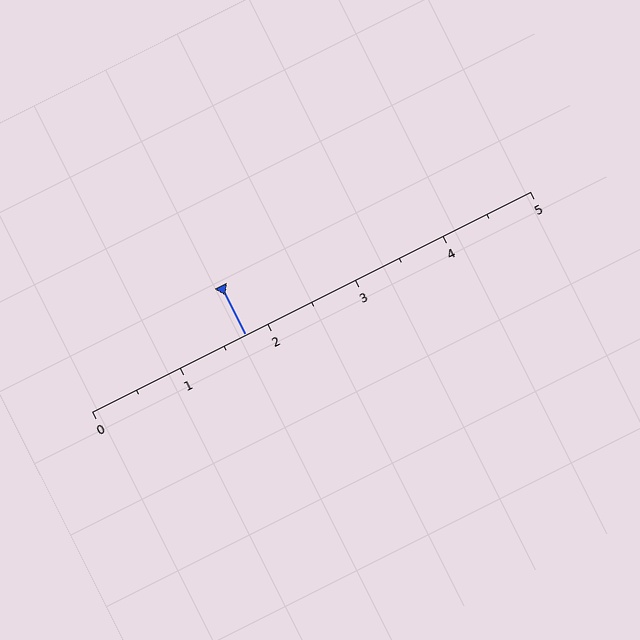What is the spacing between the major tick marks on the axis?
The major ticks are spaced 1 apart.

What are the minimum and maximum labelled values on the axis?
The axis runs from 0 to 5.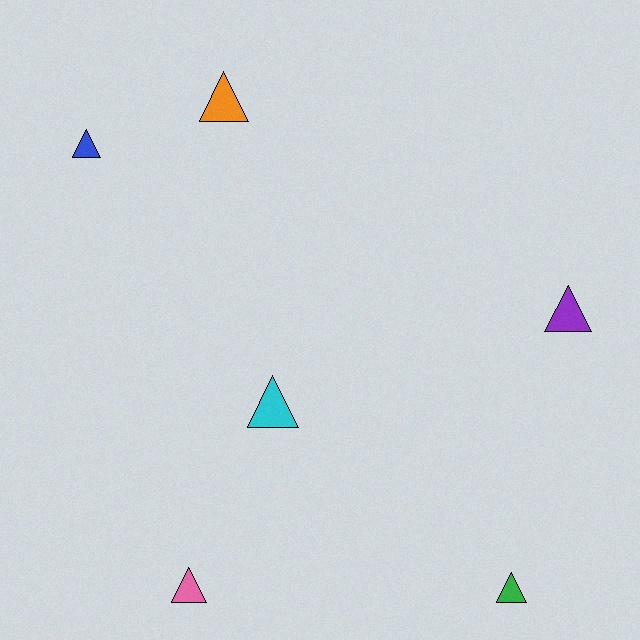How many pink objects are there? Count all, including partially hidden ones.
There is 1 pink object.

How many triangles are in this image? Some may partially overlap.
There are 6 triangles.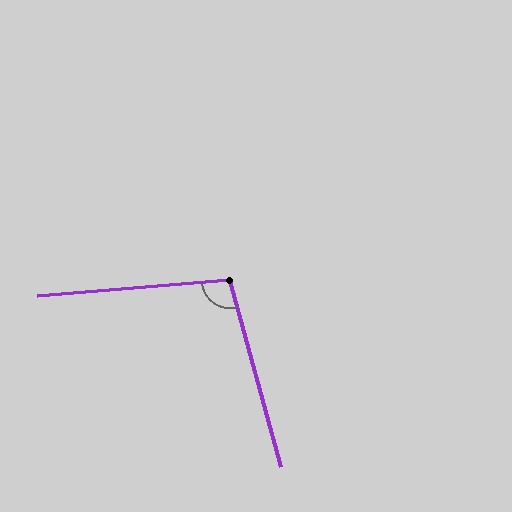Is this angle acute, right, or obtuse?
It is obtuse.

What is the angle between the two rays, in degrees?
Approximately 101 degrees.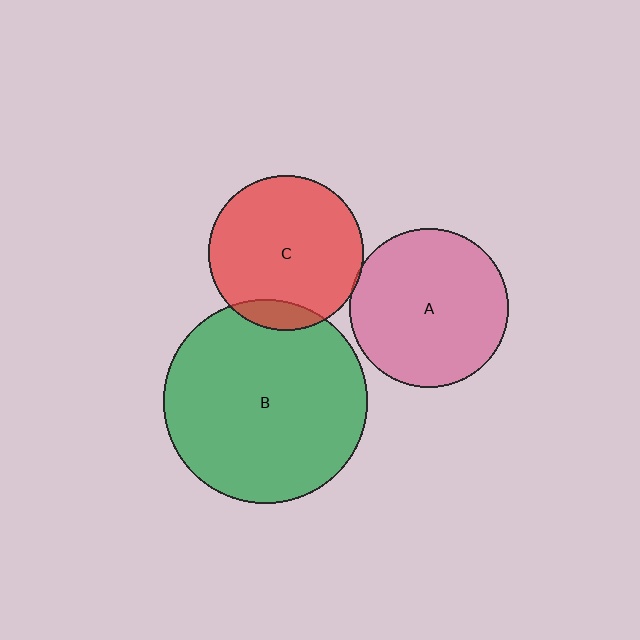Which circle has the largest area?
Circle B (green).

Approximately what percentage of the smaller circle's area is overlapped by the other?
Approximately 10%.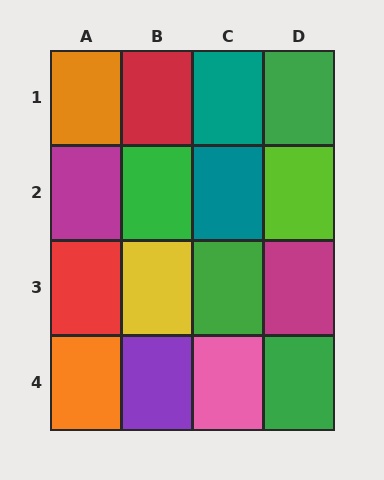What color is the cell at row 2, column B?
Green.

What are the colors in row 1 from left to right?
Orange, red, teal, green.